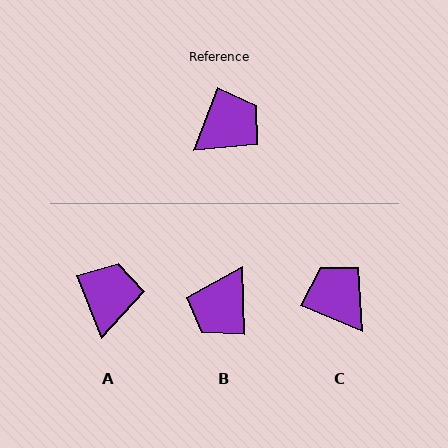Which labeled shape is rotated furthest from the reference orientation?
B, about 157 degrees away.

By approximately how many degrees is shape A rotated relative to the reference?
Approximately 43 degrees counter-clockwise.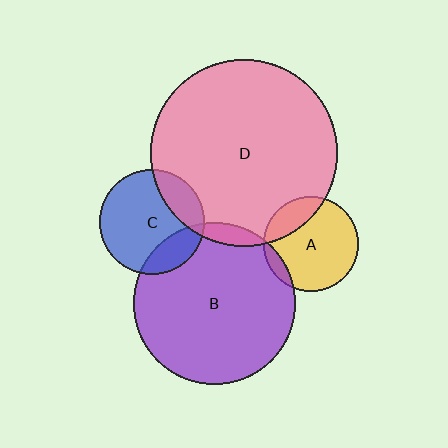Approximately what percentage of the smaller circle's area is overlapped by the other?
Approximately 20%.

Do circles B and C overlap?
Yes.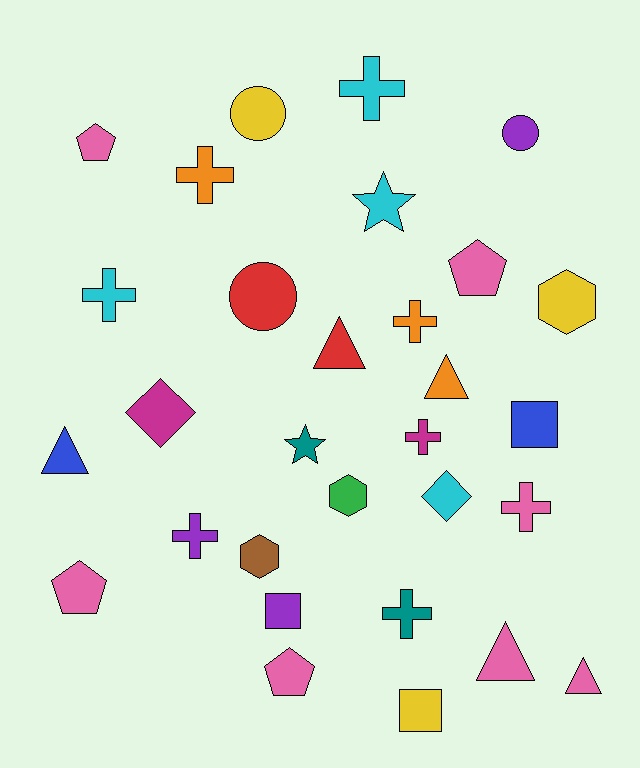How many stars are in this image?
There are 2 stars.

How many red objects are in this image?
There are 2 red objects.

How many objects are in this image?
There are 30 objects.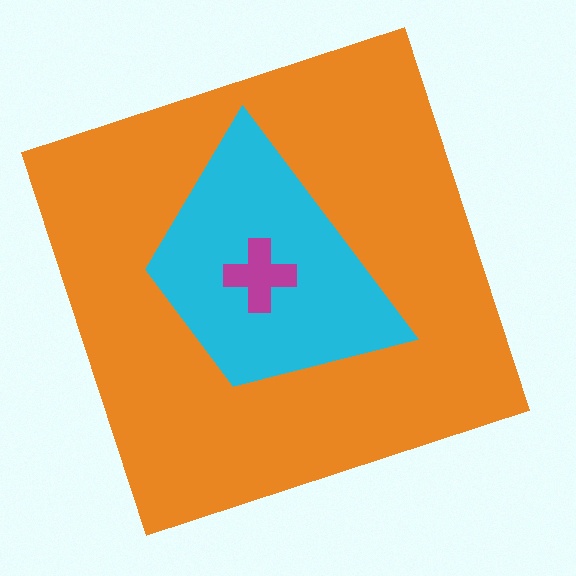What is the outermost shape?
The orange square.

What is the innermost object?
The magenta cross.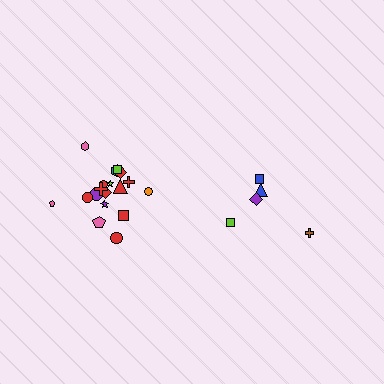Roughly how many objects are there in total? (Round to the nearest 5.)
Roughly 25 objects in total.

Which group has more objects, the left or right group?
The left group.